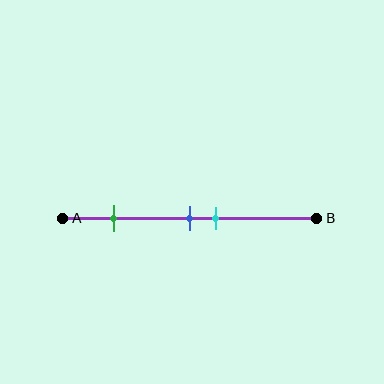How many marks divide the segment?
There are 3 marks dividing the segment.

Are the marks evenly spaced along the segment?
No, the marks are not evenly spaced.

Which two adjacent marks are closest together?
The blue and cyan marks are the closest adjacent pair.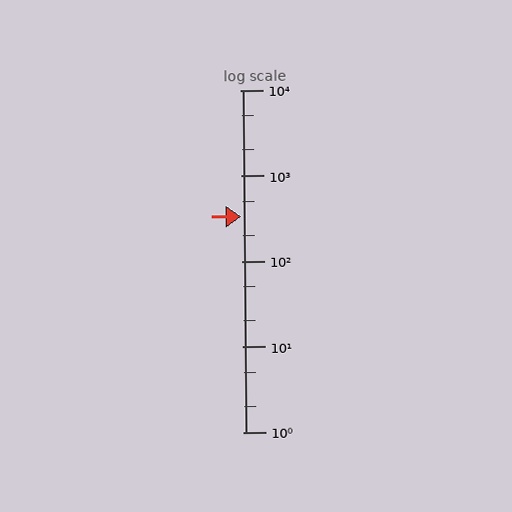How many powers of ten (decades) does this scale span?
The scale spans 4 decades, from 1 to 10000.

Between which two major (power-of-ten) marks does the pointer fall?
The pointer is between 100 and 1000.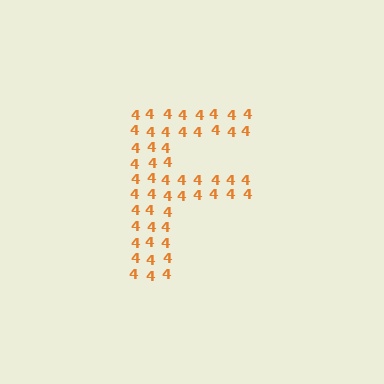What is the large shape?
The large shape is the letter F.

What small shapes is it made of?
It is made of small digit 4's.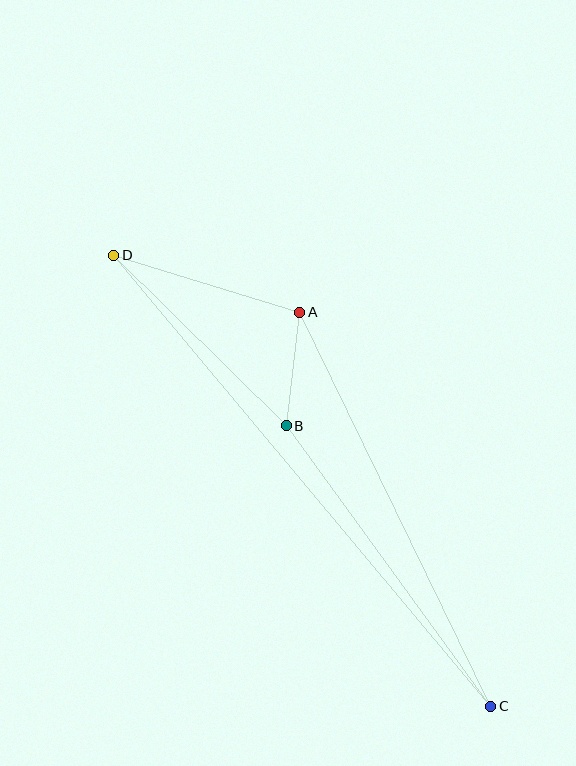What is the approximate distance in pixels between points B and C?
The distance between B and C is approximately 347 pixels.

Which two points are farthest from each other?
Points C and D are farthest from each other.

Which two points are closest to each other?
Points A and B are closest to each other.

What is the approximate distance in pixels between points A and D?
The distance between A and D is approximately 195 pixels.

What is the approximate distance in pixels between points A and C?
The distance between A and C is approximately 438 pixels.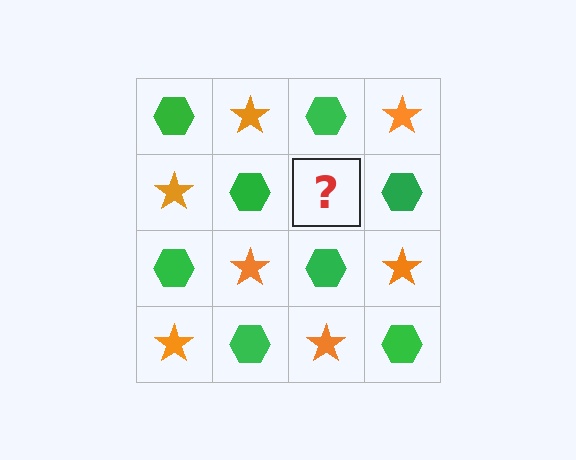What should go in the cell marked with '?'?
The missing cell should contain an orange star.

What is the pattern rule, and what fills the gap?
The rule is that it alternates green hexagon and orange star in a checkerboard pattern. The gap should be filled with an orange star.